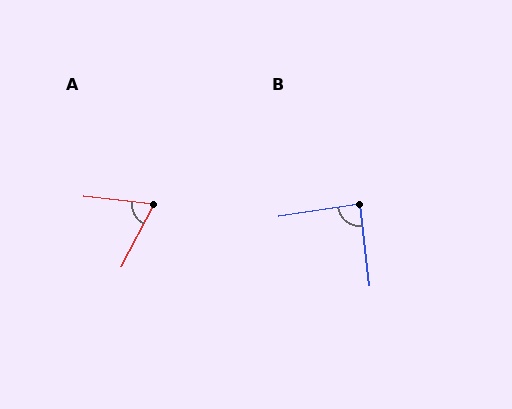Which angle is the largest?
B, at approximately 88 degrees.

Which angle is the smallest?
A, at approximately 68 degrees.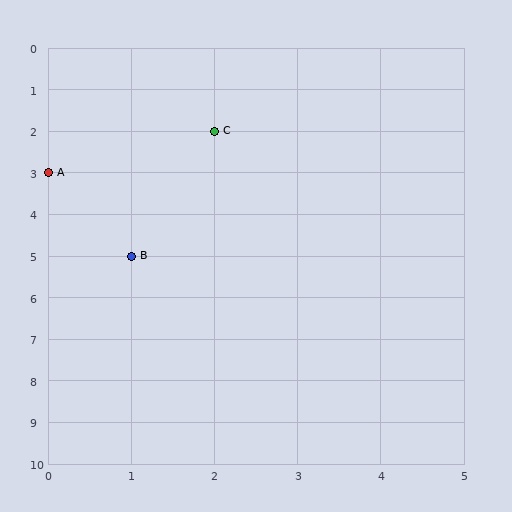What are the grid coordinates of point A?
Point A is at grid coordinates (0, 3).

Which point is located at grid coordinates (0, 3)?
Point A is at (0, 3).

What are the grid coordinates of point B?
Point B is at grid coordinates (1, 5).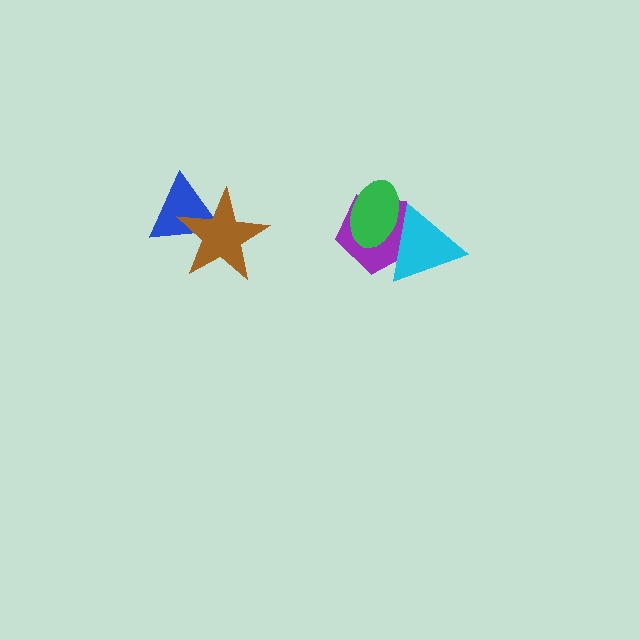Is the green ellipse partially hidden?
Yes, it is partially covered by another shape.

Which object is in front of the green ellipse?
The cyan triangle is in front of the green ellipse.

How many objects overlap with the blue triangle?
1 object overlaps with the blue triangle.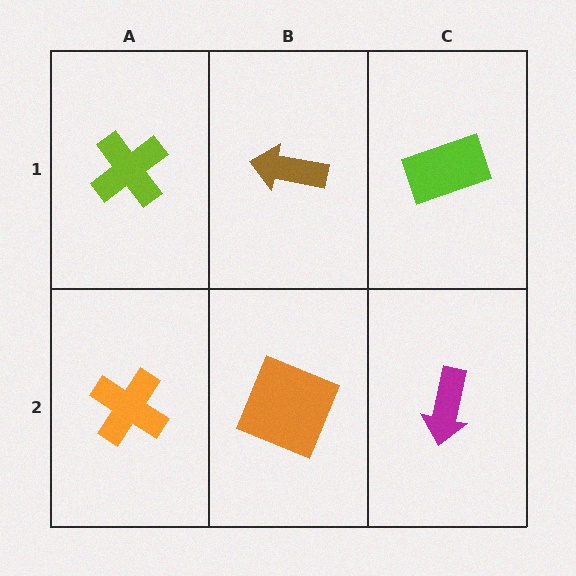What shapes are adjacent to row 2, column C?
A lime rectangle (row 1, column C), an orange square (row 2, column B).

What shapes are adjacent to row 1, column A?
An orange cross (row 2, column A), a brown arrow (row 1, column B).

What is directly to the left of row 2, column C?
An orange square.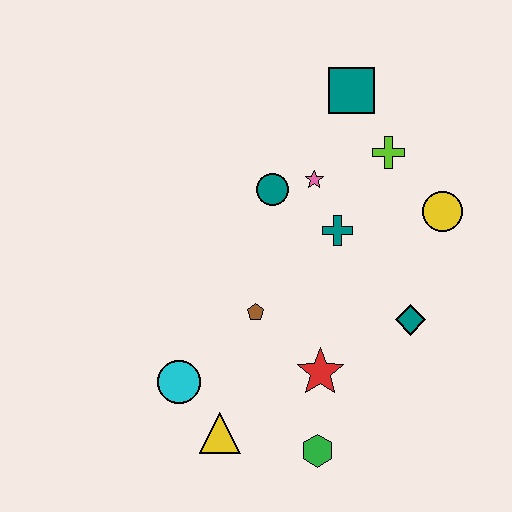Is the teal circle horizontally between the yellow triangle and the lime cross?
Yes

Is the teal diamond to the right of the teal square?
Yes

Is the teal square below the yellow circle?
No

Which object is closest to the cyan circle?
The yellow triangle is closest to the cyan circle.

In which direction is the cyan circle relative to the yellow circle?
The cyan circle is to the left of the yellow circle.